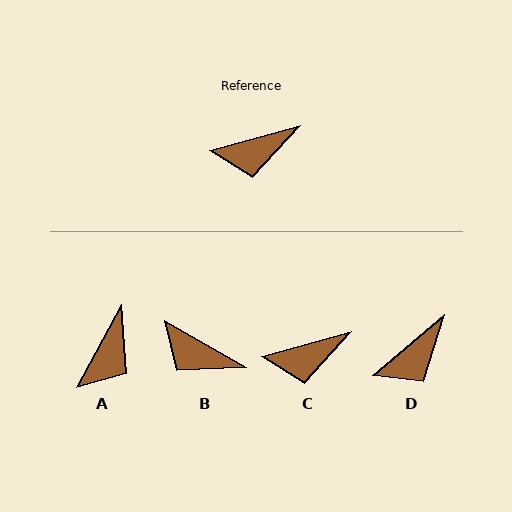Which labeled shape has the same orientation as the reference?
C.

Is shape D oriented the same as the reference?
No, it is off by about 25 degrees.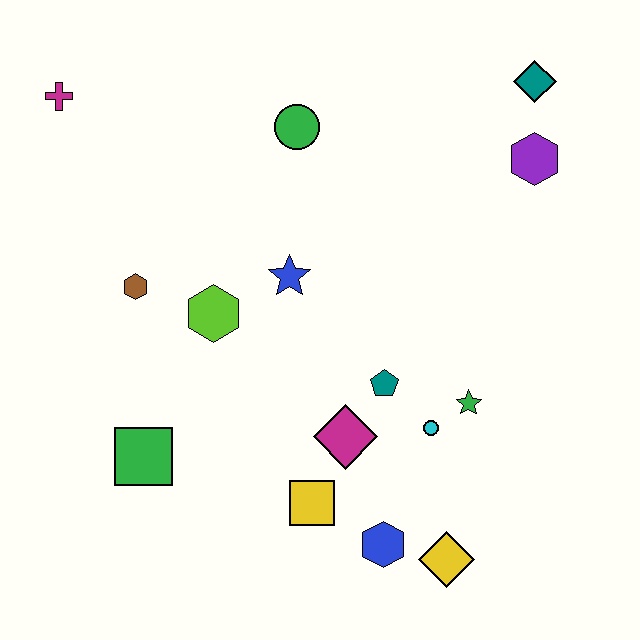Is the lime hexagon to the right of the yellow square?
No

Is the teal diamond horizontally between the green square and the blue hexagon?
No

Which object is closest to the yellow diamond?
The blue hexagon is closest to the yellow diamond.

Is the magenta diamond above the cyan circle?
No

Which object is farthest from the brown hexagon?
The teal diamond is farthest from the brown hexagon.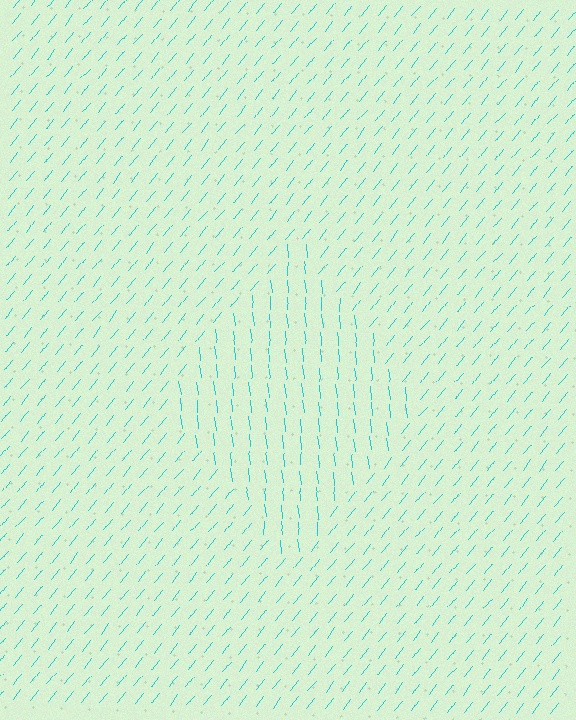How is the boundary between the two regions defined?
The boundary is defined purely by a change in line orientation (approximately 45 degrees difference). All lines are the same color and thickness.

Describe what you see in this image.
The image is filled with small cyan line segments. A diamond region in the image has lines oriented differently from the surrounding lines, creating a visible texture boundary.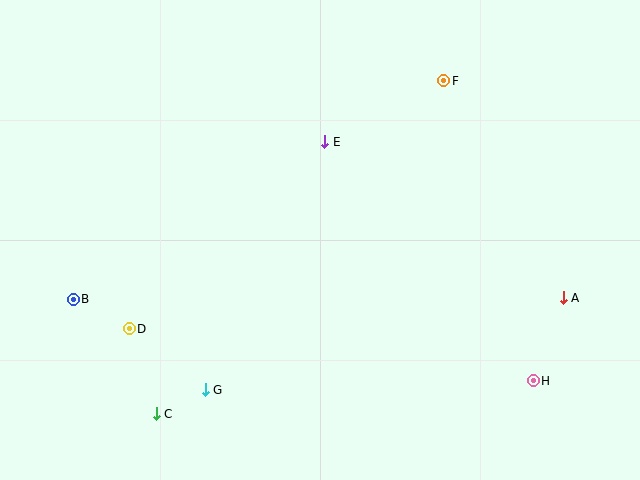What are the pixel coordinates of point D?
Point D is at (129, 329).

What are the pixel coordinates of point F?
Point F is at (444, 81).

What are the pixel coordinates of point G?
Point G is at (205, 390).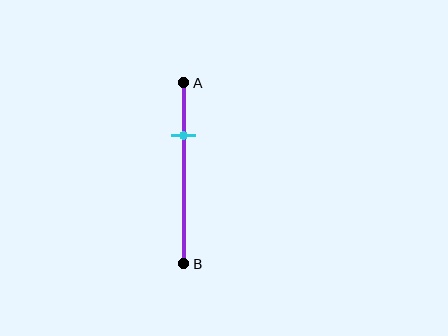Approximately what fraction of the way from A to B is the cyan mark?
The cyan mark is approximately 30% of the way from A to B.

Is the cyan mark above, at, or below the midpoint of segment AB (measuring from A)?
The cyan mark is above the midpoint of segment AB.